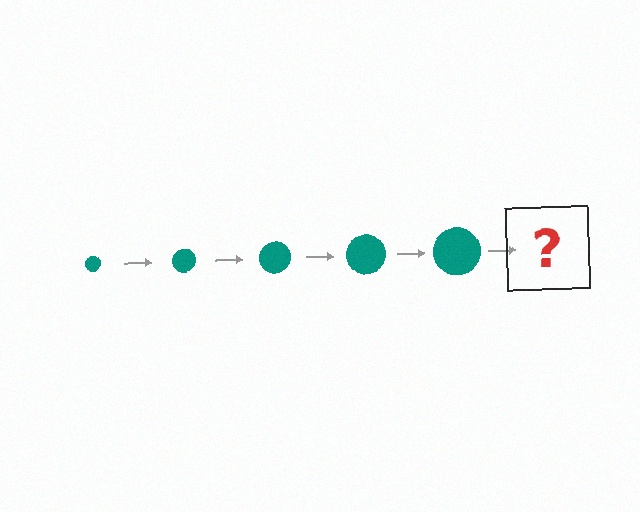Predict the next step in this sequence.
The next step is a teal circle, larger than the previous one.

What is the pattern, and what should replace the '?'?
The pattern is that the circle gets progressively larger each step. The '?' should be a teal circle, larger than the previous one.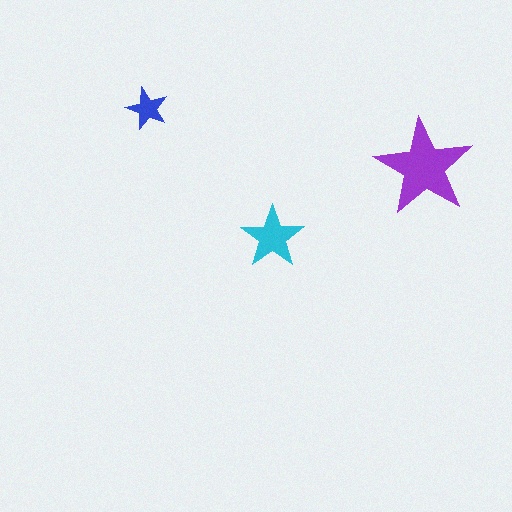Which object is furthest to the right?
The purple star is rightmost.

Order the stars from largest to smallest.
the purple one, the cyan one, the blue one.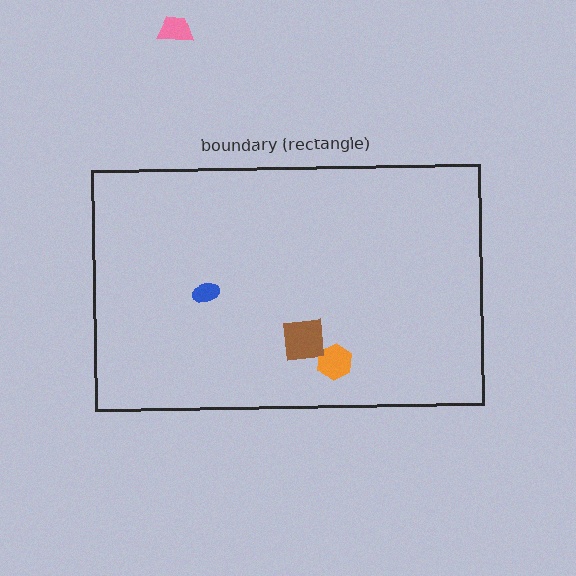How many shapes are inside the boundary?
3 inside, 1 outside.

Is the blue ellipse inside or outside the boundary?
Inside.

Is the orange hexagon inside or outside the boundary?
Inside.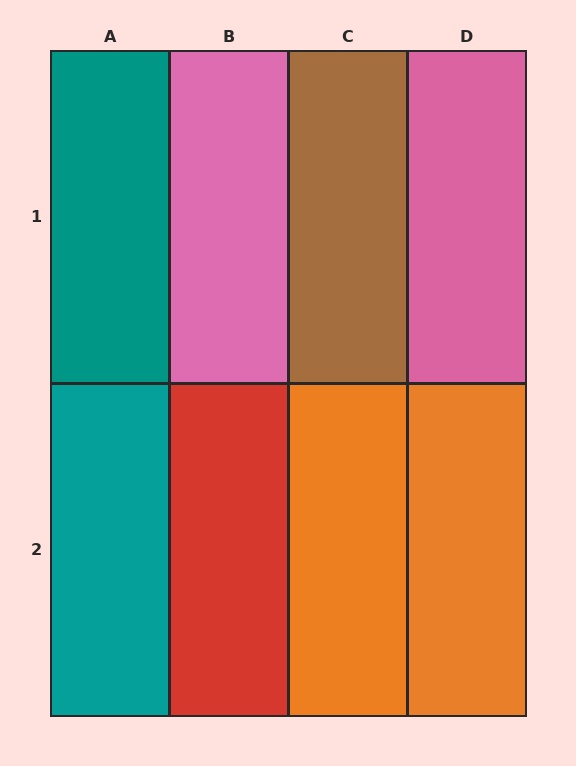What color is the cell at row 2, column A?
Teal.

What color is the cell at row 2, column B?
Red.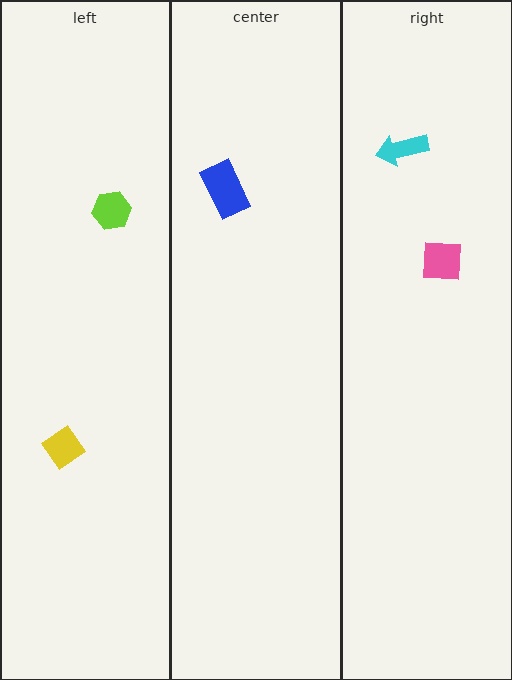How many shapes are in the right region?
2.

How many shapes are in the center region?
1.